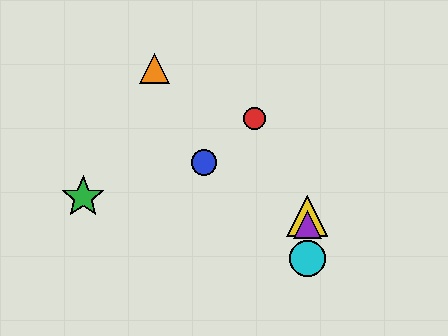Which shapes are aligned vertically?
The yellow triangle, the purple triangle, the cyan circle are aligned vertically.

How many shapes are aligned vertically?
3 shapes (the yellow triangle, the purple triangle, the cyan circle) are aligned vertically.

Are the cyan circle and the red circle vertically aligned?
No, the cyan circle is at x≈307 and the red circle is at x≈255.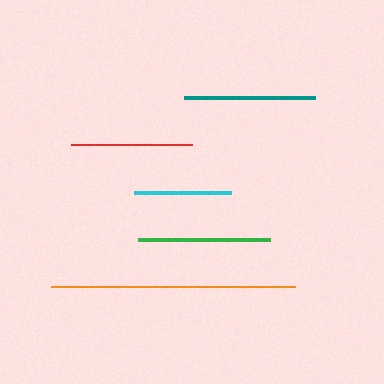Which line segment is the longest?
The orange line is the longest at approximately 243 pixels.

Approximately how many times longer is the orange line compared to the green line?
The orange line is approximately 1.8 times the length of the green line.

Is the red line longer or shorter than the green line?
The green line is longer than the red line.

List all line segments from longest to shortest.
From longest to shortest: orange, green, teal, red, cyan.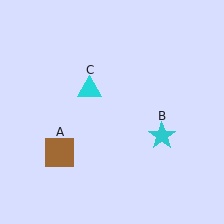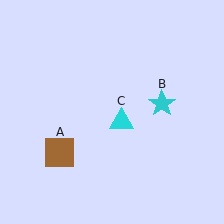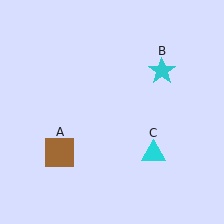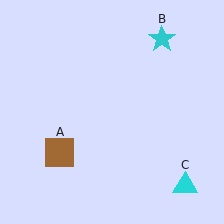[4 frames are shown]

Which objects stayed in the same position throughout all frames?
Brown square (object A) remained stationary.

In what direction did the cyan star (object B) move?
The cyan star (object B) moved up.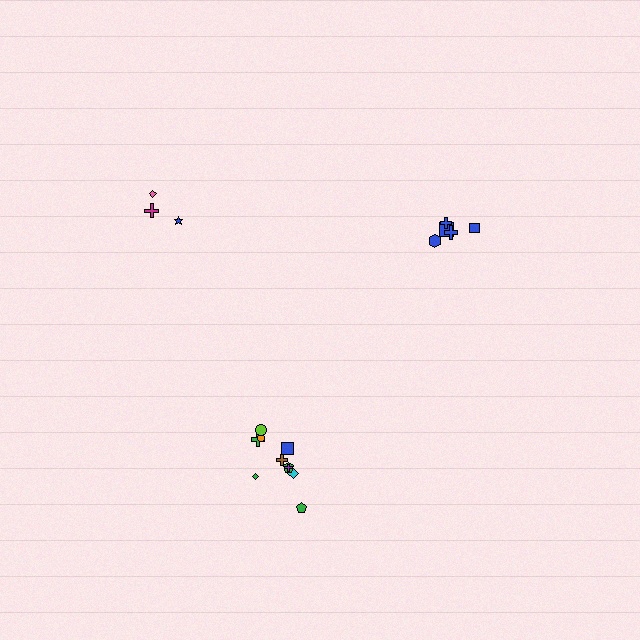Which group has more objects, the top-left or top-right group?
The top-right group.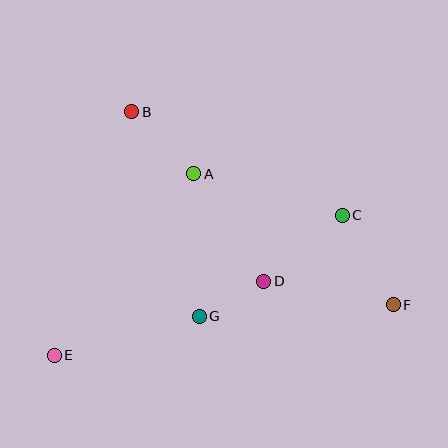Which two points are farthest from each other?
Points E and F are farthest from each other.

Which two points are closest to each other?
Points D and G are closest to each other.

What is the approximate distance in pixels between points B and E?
The distance between B and E is approximately 256 pixels.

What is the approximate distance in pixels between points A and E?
The distance between A and E is approximately 229 pixels.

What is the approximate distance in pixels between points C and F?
The distance between C and F is approximately 103 pixels.